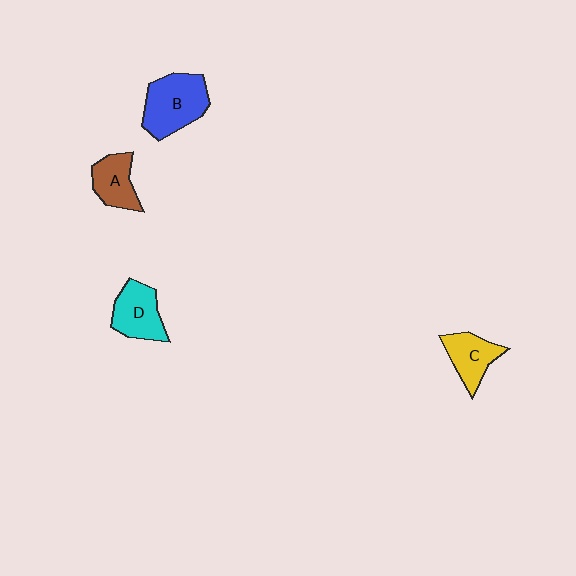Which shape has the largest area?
Shape B (blue).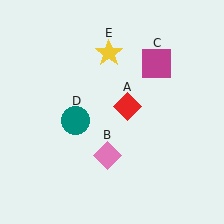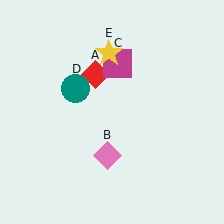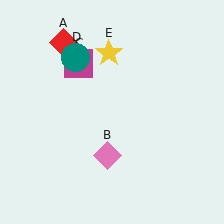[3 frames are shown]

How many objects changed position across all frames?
3 objects changed position: red diamond (object A), magenta square (object C), teal circle (object D).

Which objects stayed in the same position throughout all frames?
Pink diamond (object B) and yellow star (object E) remained stationary.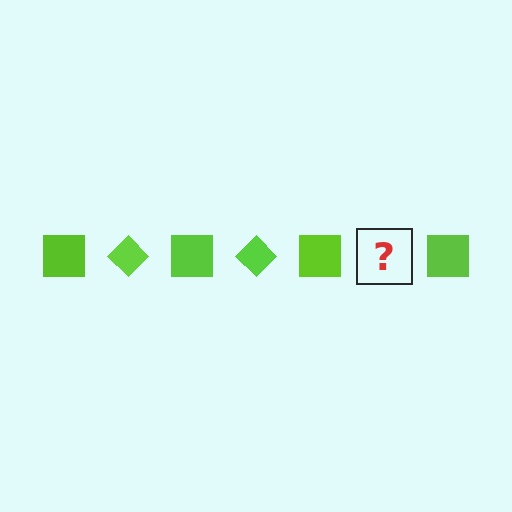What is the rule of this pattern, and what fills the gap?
The rule is that the pattern cycles through square, diamond shapes in lime. The gap should be filled with a lime diamond.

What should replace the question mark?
The question mark should be replaced with a lime diamond.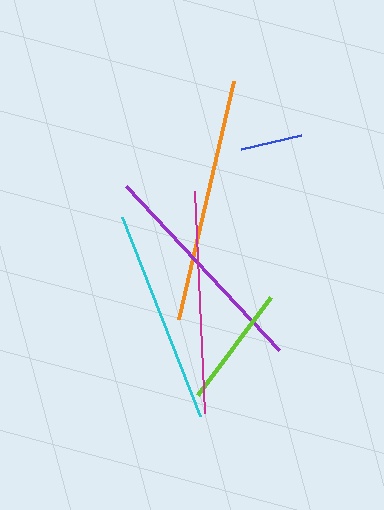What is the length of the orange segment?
The orange segment is approximately 244 pixels long.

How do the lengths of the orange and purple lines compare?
The orange and purple lines are approximately the same length.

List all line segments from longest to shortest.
From longest to shortest: orange, purple, magenta, cyan, lime, blue.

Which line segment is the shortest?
The blue line is the shortest at approximately 62 pixels.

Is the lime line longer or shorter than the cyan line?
The cyan line is longer than the lime line.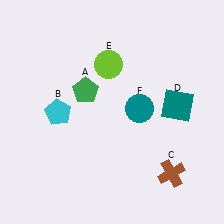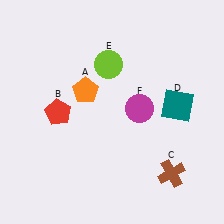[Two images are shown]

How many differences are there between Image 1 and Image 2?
There are 3 differences between the two images.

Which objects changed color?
A changed from green to orange. B changed from cyan to red. F changed from teal to magenta.